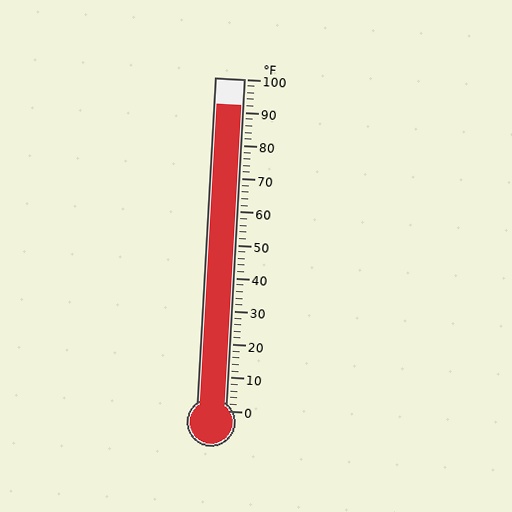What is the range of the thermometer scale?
The thermometer scale ranges from 0°F to 100°F.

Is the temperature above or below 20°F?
The temperature is above 20°F.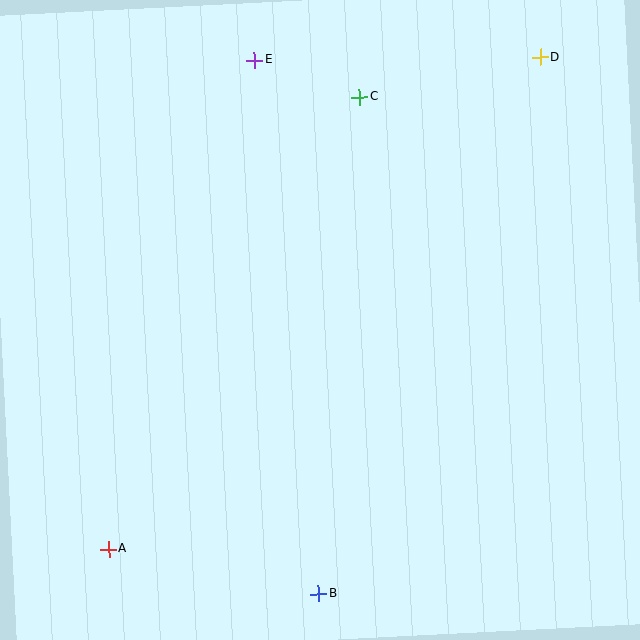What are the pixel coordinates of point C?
Point C is at (360, 97).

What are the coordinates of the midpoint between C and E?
The midpoint between C and E is at (307, 79).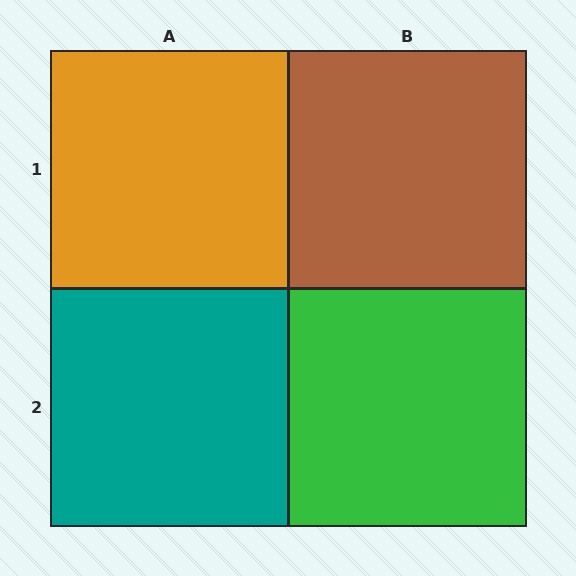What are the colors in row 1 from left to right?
Orange, brown.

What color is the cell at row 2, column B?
Green.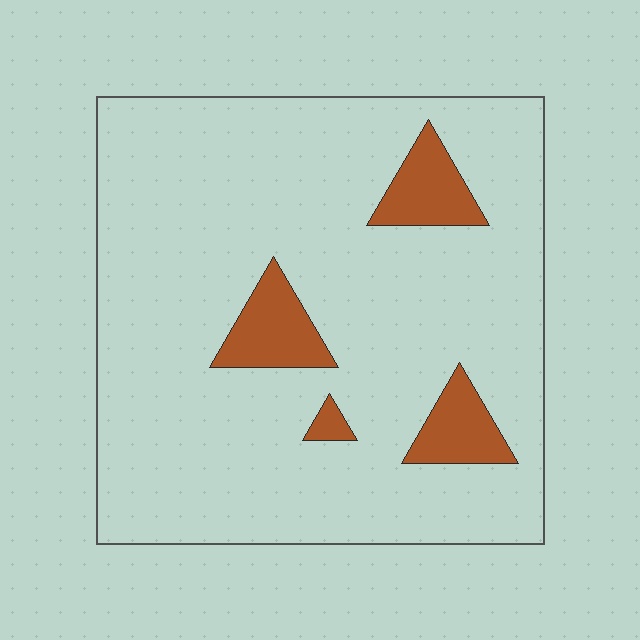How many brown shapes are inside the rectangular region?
4.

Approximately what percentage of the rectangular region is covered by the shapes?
Approximately 10%.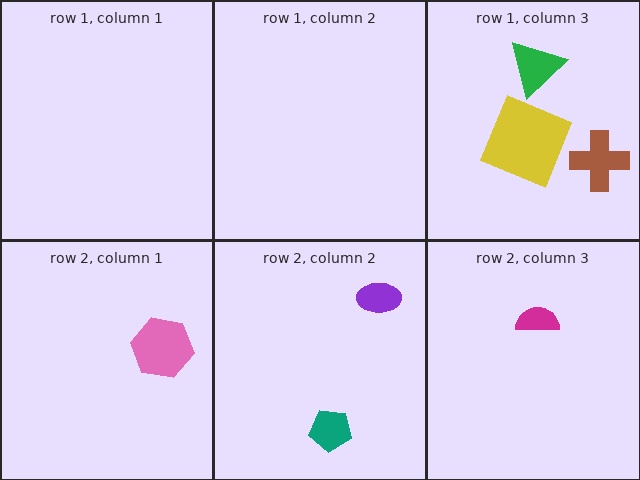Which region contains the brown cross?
The row 1, column 3 region.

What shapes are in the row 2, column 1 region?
The pink hexagon.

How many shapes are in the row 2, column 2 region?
2.